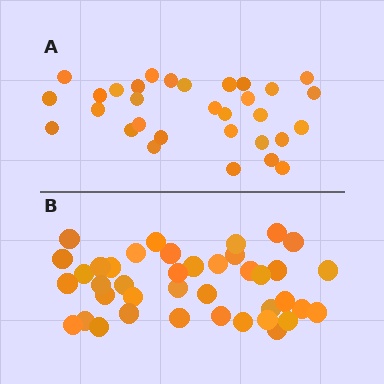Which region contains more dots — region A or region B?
Region B (the bottom region) has more dots.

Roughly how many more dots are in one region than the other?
Region B has roughly 8 or so more dots than region A.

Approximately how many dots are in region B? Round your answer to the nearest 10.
About 40 dots.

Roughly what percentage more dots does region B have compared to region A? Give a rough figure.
About 30% more.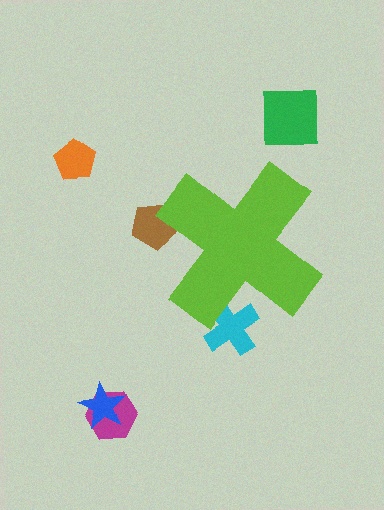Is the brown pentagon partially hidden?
Yes, the brown pentagon is partially hidden behind the lime cross.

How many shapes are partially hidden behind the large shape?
2 shapes are partially hidden.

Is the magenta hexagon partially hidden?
No, the magenta hexagon is fully visible.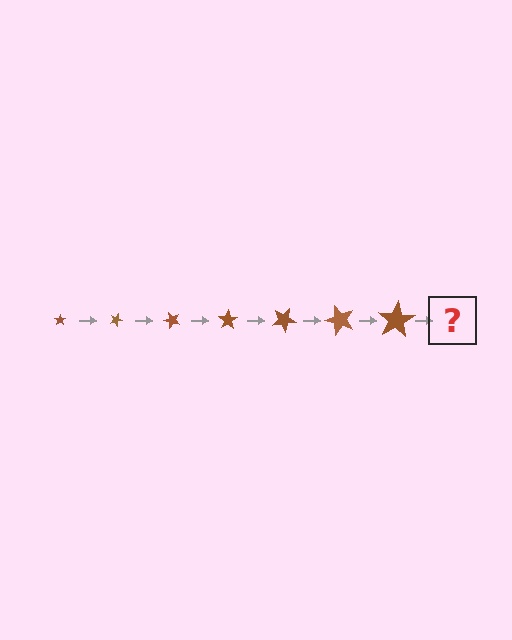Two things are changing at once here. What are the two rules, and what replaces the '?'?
The two rules are that the star grows larger each step and it rotates 25 degrees each step. The '?' should be a star, larger than the previous one and rotated 175 degrees from the start.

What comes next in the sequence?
The next element should be a star, larger than the previous one and rotated 175 degrees from the start.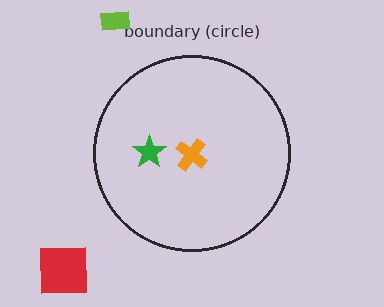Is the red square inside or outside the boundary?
Outside.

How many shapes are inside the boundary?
2 inside, 2 outside.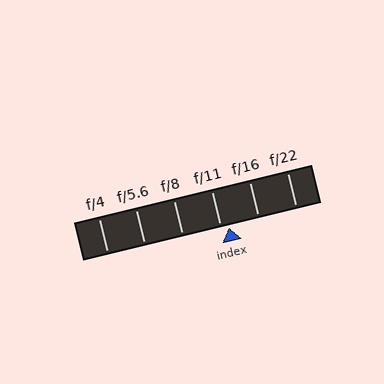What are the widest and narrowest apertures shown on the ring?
The widest aperture shown is f/4 and the narrowest is f/22.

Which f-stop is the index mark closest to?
The index mark is closest to f/11.